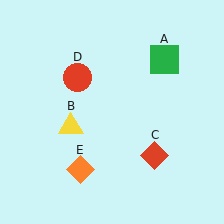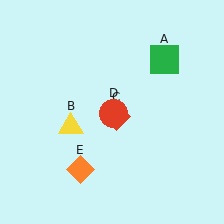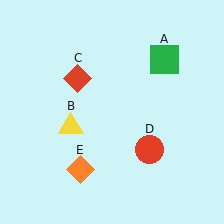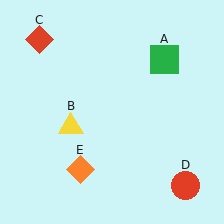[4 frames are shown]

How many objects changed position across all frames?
2 objects changed position: red diamond (object C), red circle (object D).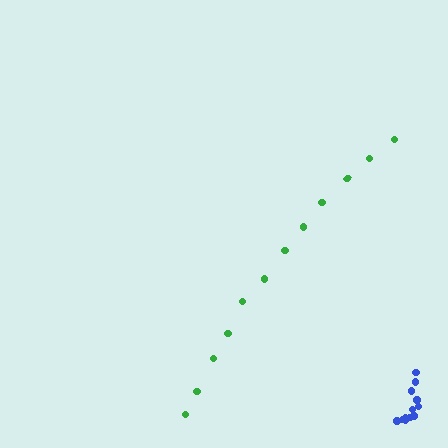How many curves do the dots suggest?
There are 2 distinct paths.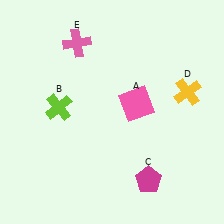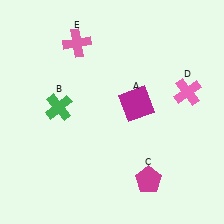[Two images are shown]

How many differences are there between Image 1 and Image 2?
There are 3 differences between the two images.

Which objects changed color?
A changed from pink to magenta. B changed from lime to green. D changed from yellow to pink.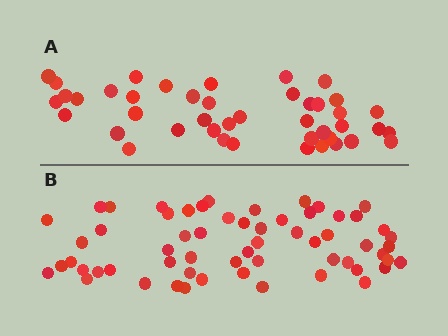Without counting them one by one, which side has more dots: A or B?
Region B (the bottom region) has more dots.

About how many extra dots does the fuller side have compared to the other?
Region B has approximately 15 more dots than region A.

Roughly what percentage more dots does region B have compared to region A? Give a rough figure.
About 40% more.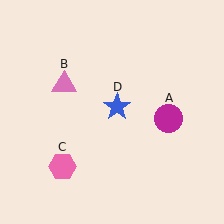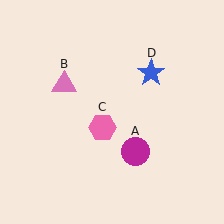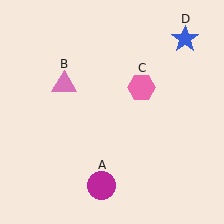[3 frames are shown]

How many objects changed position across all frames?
3 objects changed position: magenta circle (object A), pink hexagon (object C), blue star (object D).